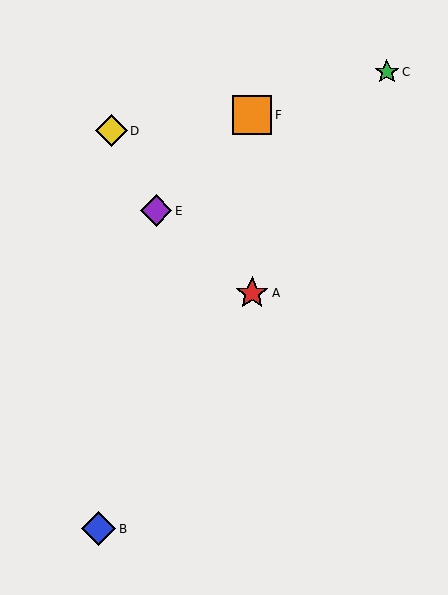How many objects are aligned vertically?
2 objects (A, F) are aligned vertically.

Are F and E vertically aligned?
No, F is at x≈252 and E is at x≈156.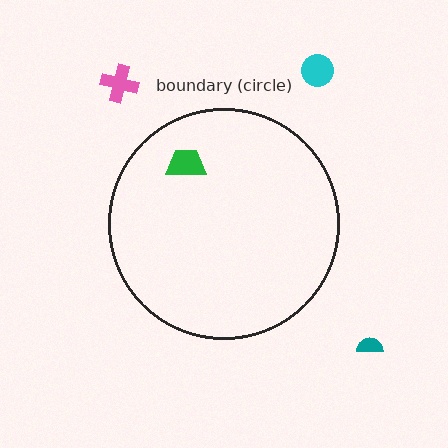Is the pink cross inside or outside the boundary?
Outside.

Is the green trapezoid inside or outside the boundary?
Inside.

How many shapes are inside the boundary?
1 inside, 3 outside.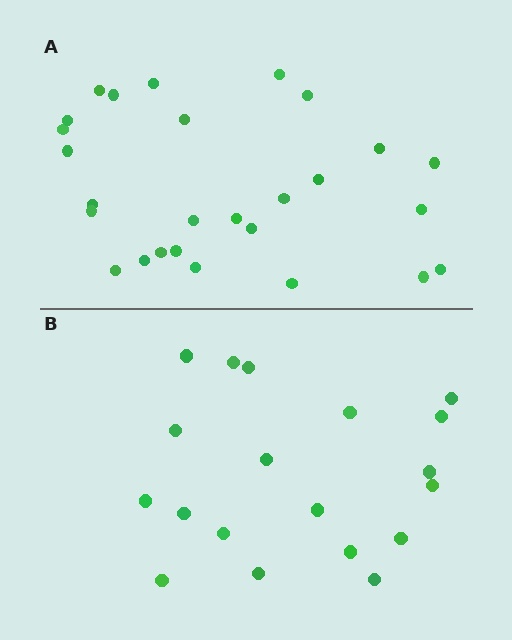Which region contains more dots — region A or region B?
Region A (the top region) has more dots.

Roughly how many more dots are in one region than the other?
Region A has roughly 8 or so more dots than region B.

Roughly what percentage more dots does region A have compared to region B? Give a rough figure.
About 40% more.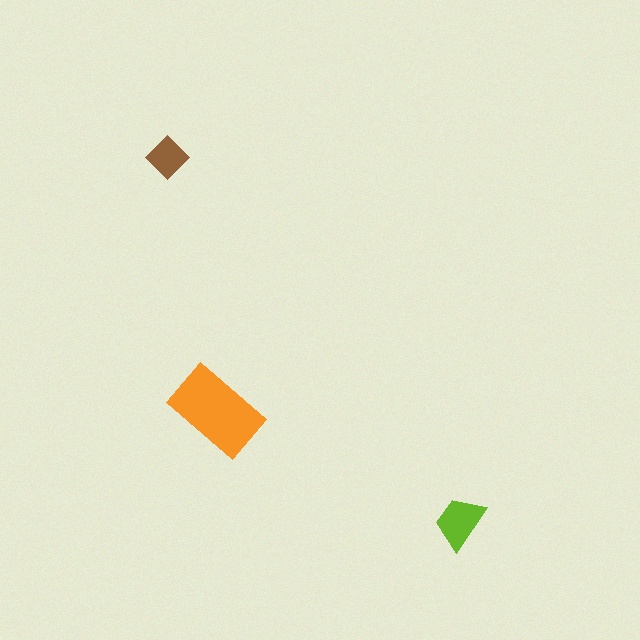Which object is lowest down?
The lime trapezoid is bottommost.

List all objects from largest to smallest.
The orange rectangle, the lime trapezoid, the brown diamond.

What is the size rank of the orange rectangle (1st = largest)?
1st.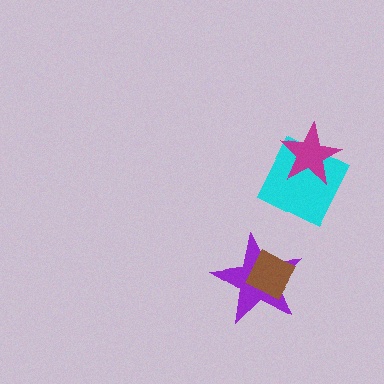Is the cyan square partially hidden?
Yes, it is partially covered by another shape.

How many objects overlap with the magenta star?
1 object overlaps with the magenta star.